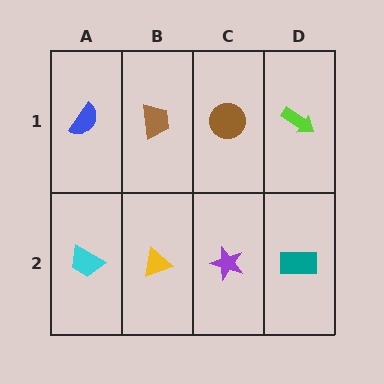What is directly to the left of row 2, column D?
A purple star.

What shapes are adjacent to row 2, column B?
A brown trapezoid (row 1, column B), a cyan trapezoid (row 2, column A), a purple star (row 2, column C).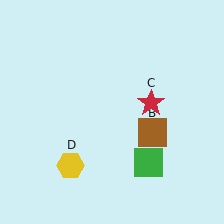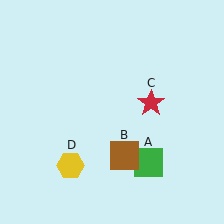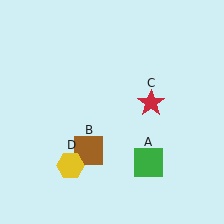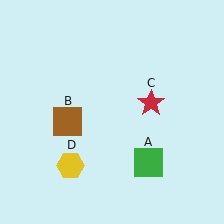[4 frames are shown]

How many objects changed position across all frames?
1 object changed position: brown square (object B).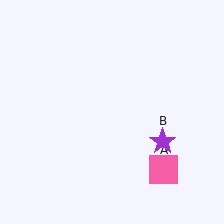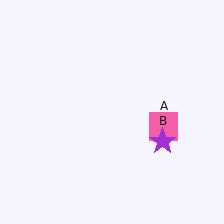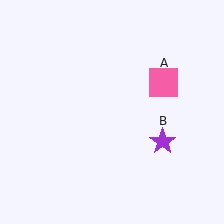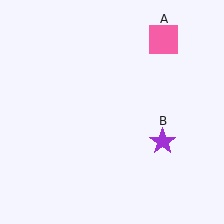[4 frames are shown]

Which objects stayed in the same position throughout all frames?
Purple star (object B) remained stationary.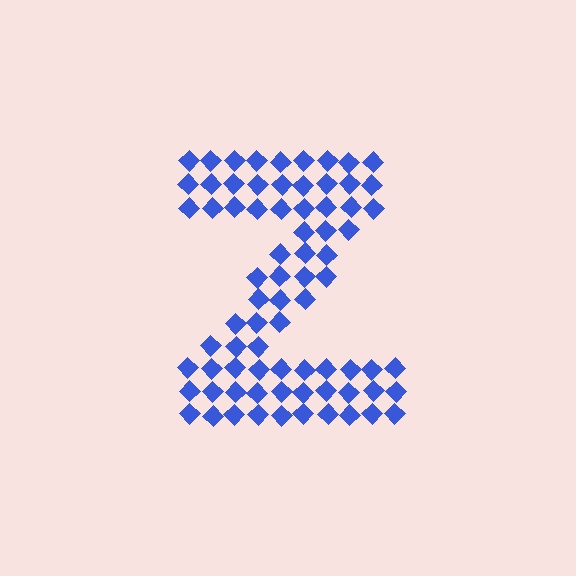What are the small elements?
The small elements are diamonds.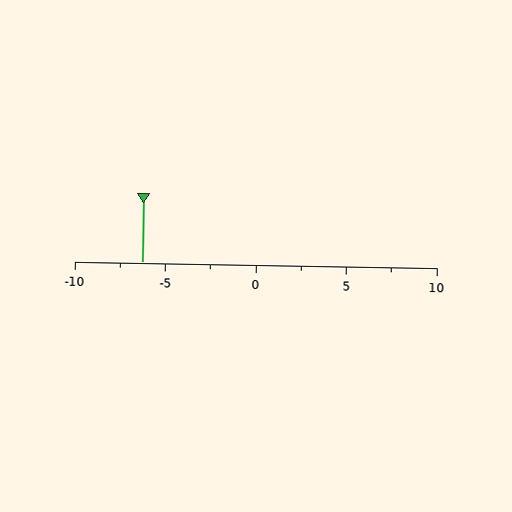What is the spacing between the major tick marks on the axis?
The major ticks are spaced 5 apart.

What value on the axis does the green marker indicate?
The marker indicates approximately -6.2.